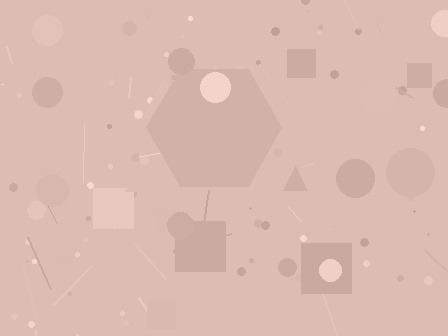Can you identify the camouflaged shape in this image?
The camouflaged shape is a hexagon.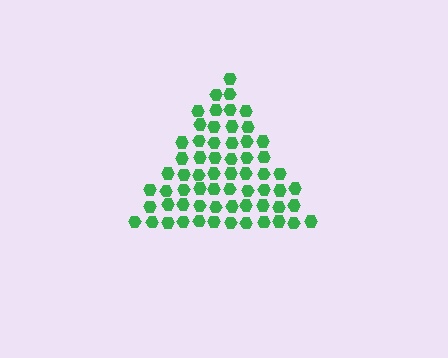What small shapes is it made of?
It is made of small hexagons.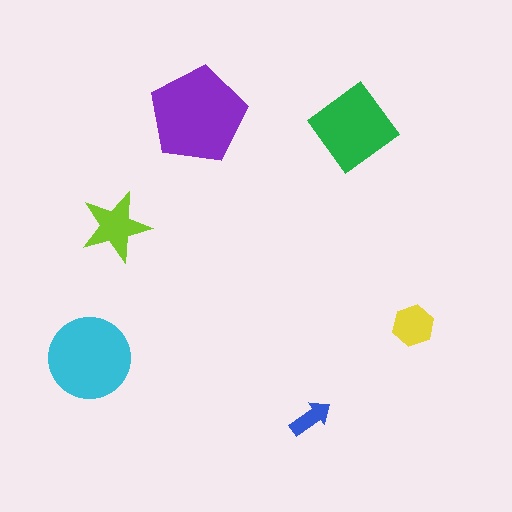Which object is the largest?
The purple pentagon.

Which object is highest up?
The purple pentagon is topmost.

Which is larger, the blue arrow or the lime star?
The lime star.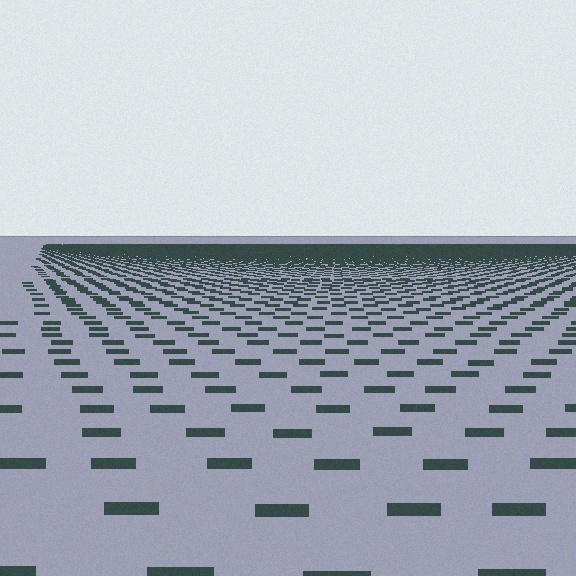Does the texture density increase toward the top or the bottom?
Density increases toward the top.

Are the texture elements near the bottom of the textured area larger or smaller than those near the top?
Larger. Near the bottom, elements are closer to the viewer and appear at a bigger on-screen size.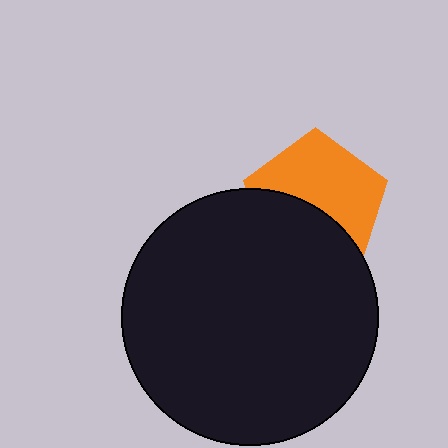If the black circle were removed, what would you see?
You would see the complete orange pentagon.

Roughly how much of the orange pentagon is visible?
About half of it is visible (roughly 57%).